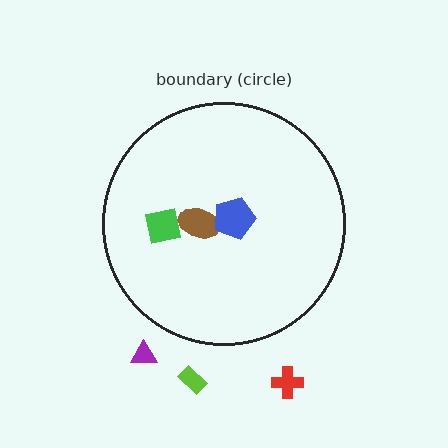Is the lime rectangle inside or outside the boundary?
Outside.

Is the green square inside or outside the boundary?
Inside.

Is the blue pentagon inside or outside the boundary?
Inside.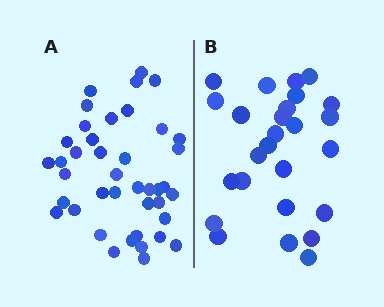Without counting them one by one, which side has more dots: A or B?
Region A (the left region) has more dots.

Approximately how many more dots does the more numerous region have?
Region A has approximately 15 more dots than region B.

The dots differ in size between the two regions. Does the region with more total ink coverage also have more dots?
No. Region B has more total ink coverage because its dots are larger, but region A actually contains more individual dots. Total area can be misleading — the number of items is what matters here.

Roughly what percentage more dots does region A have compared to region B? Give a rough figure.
About 60% more.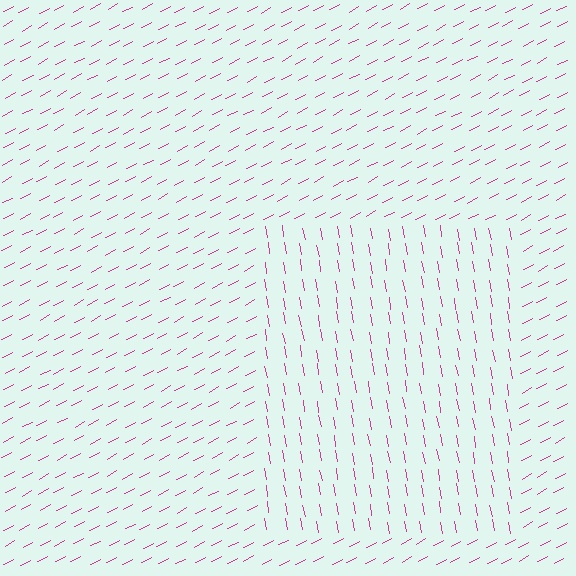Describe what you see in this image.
The image is filled with small magenta line segments. A rectangle region in the image has lines oriented differently from the surrounding lines, creating a visible texture boundary.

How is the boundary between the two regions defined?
The boundary is defined purely by a change in line orientation (approximately 72 degrees difference). All lines are the same color and thickness.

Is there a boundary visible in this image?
Yes, there is a texture boundary formed by a change in line orientation.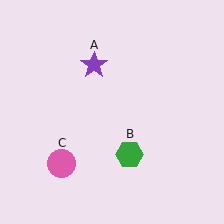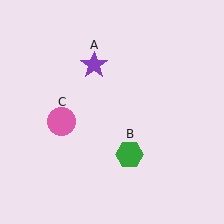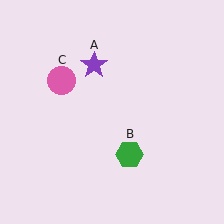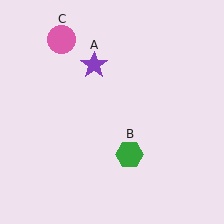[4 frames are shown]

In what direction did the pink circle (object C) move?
The pink circle (object C) moved up.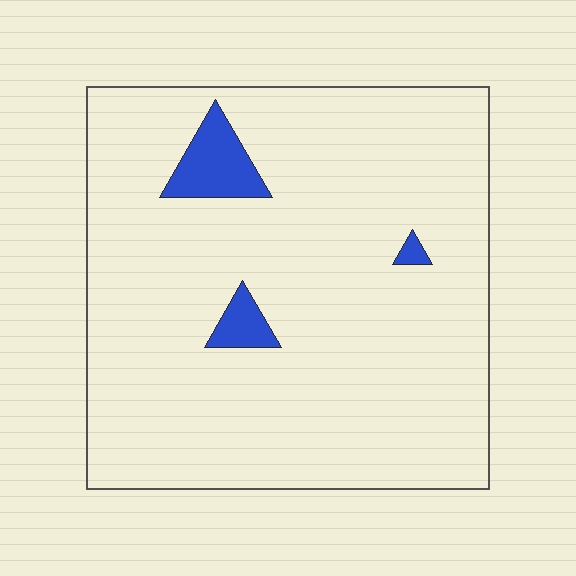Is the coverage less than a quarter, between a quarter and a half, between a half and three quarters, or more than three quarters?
Less than a quarter.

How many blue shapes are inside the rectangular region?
3.